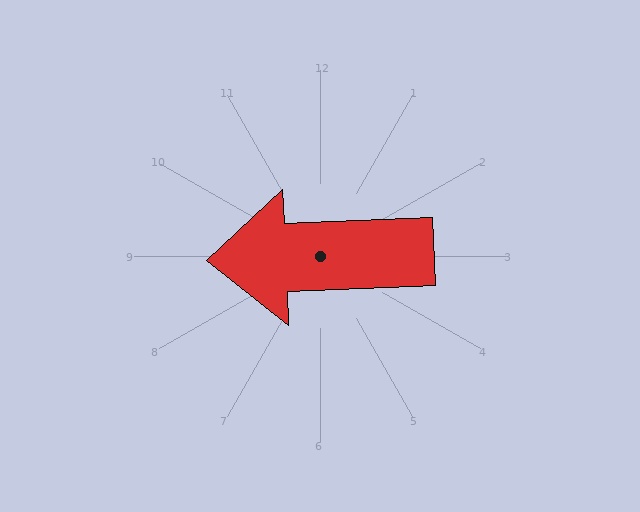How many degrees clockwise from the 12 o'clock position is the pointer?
Approximately 268 degrees.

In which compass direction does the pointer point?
West.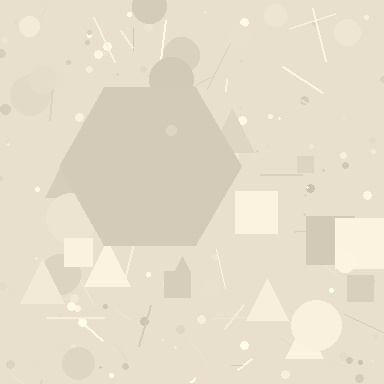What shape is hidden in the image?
A hexagon is hidden in the image.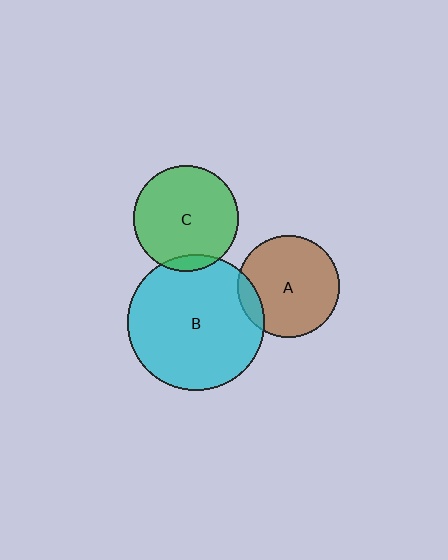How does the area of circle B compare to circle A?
Approximately 1.8 times.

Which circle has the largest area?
Circle B (cyan).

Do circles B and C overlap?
Yes.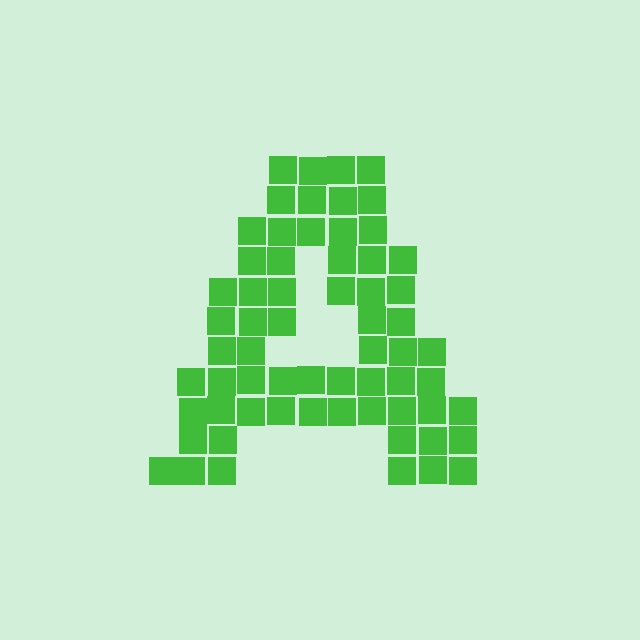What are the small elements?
The small elements are squares.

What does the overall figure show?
The overall figure shows the letter A.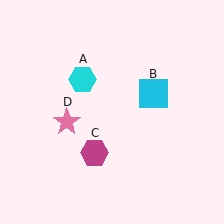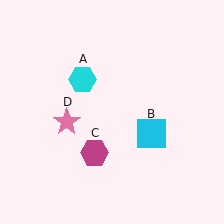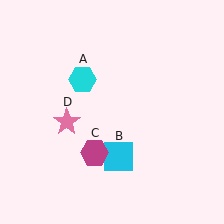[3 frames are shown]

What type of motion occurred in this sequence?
The cyan square (object B) rotated clockwise around the center of the scene.